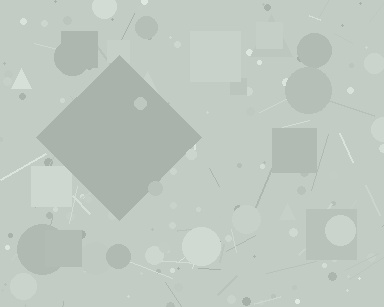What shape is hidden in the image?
A diamond is hidden in the image.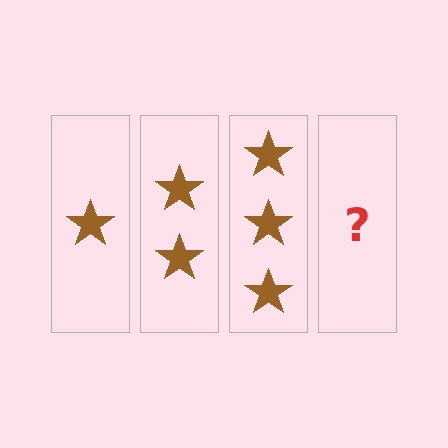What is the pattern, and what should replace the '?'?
The pattern is that each step adds one more star. The '?' should be 4 stars.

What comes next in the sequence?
The next element should be 4 stars.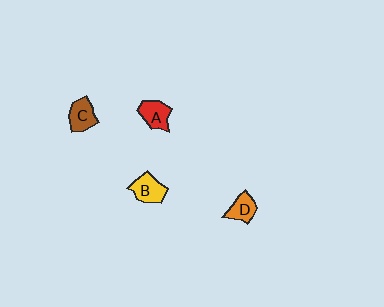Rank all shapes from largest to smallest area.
From largest to smallest: B (yellow), A (red), C (brown), D (orange).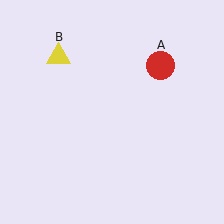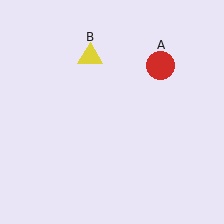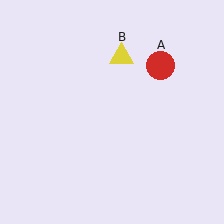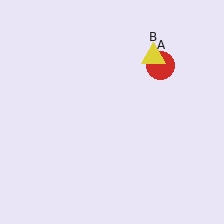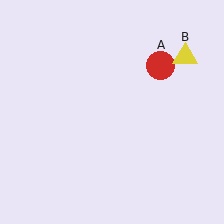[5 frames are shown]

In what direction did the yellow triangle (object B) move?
The yellow triangle (object B) moved right.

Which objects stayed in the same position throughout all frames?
Red circle (object A) remained stationary.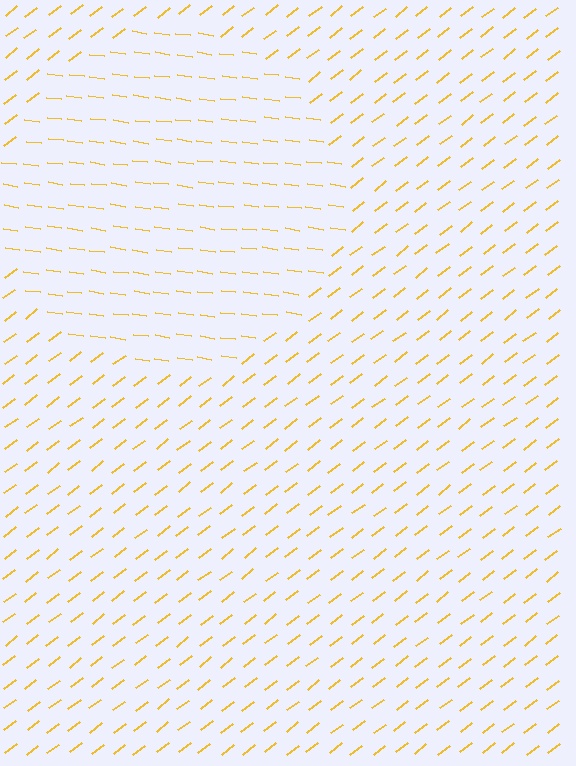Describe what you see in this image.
The image is filled with small yellow line segments. A circle region in the image has lines oriented differently from the surrounding lines, creating a visible texture boundary.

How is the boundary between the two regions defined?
The boundary is defined purely by a change in line orientation (approximately 45 degrees difference). All lines are the same color and thickness.